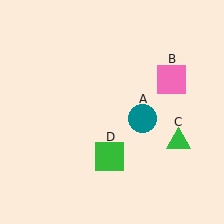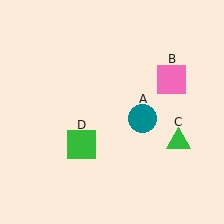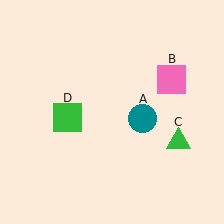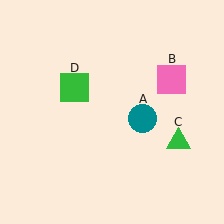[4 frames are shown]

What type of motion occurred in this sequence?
The green square (object D) rotated clockwise around the center of the scene.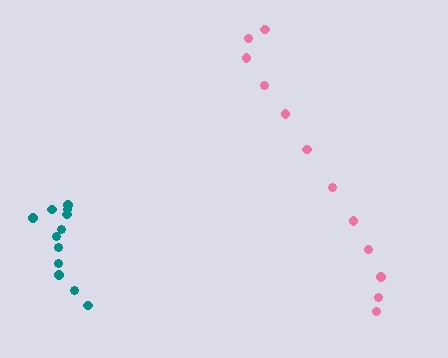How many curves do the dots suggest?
There are 2 distinct paths.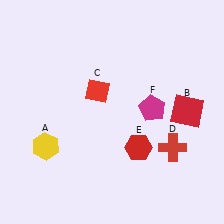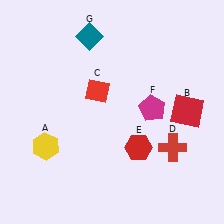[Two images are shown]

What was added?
A teal diamond (G) was added in Image 2.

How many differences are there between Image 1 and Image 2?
There is 1 difference between the two images.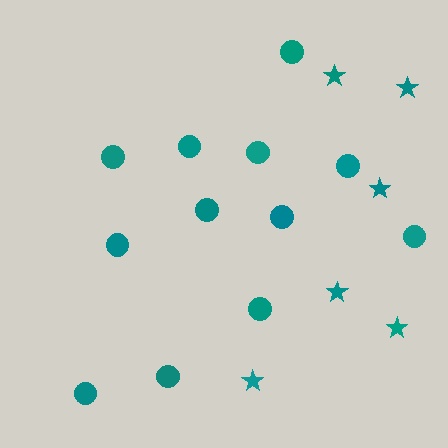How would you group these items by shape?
There are 2 groups: one group of stars (6) and one group of circles (12).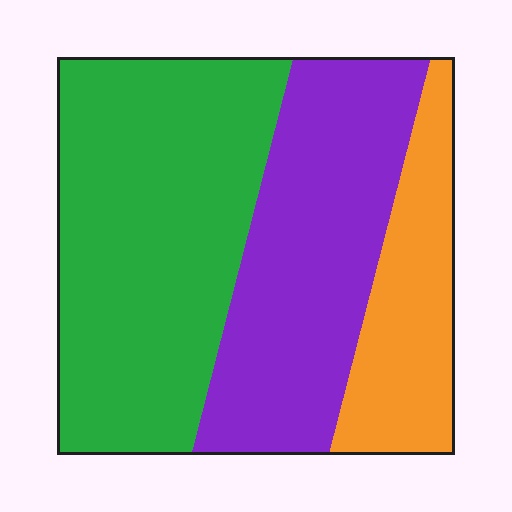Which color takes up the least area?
Orange, at roughly 20%.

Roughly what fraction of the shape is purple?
Purple covers 35% of the shape.